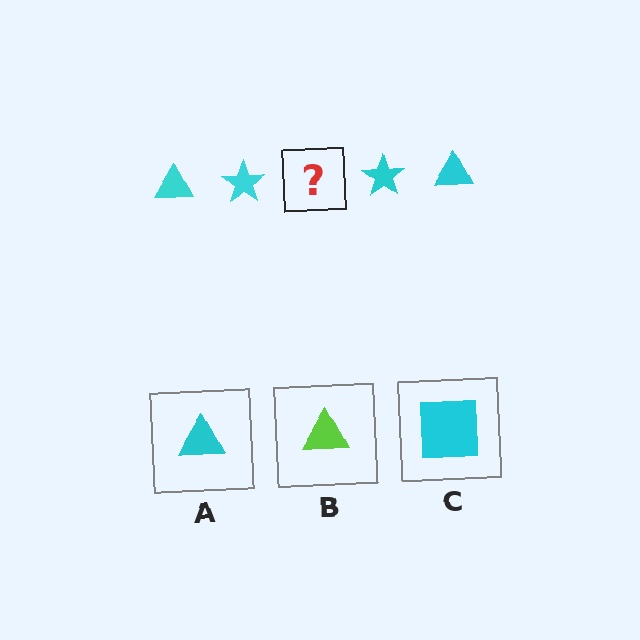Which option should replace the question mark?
Option A.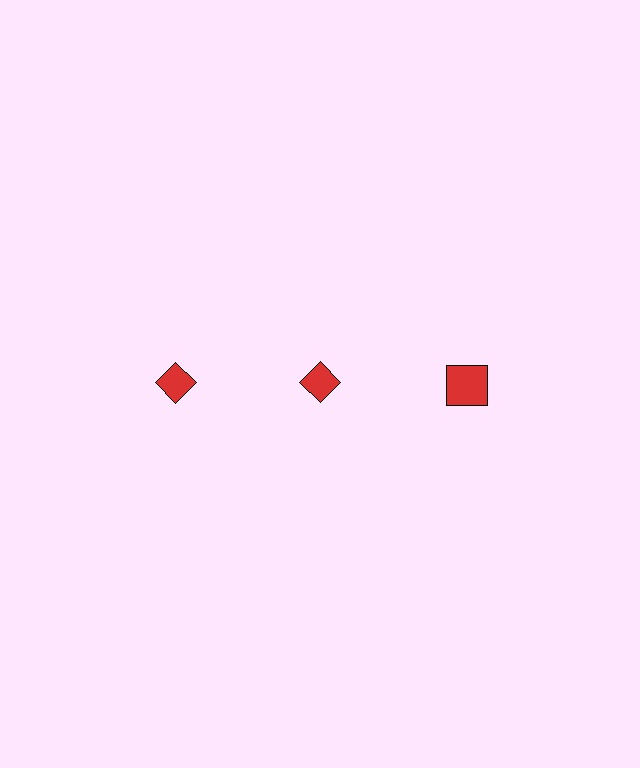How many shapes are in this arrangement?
There are 3 shapes arranged in a grid pattern.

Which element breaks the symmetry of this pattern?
The red square in the top row, center column breaks the symmetry. All other shapes are red diamonds.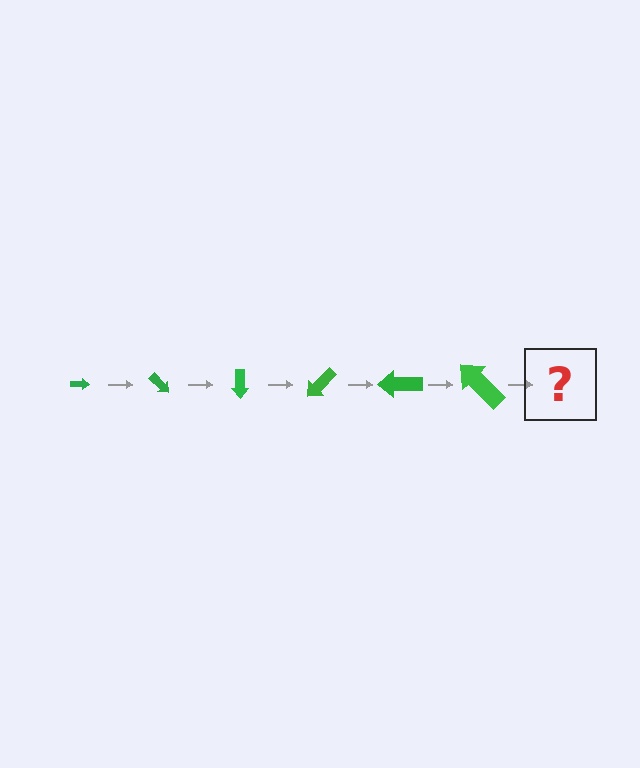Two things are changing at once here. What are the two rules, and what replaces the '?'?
The two rules are that the arrow grows larger each step and it rotates 45 degrees each step. The '?' should be an arrow, larger than the previous one and rotated 270 degrees from the start.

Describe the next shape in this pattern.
It should be an arrow, larger than the previous one and rotated 270 degrees from the start.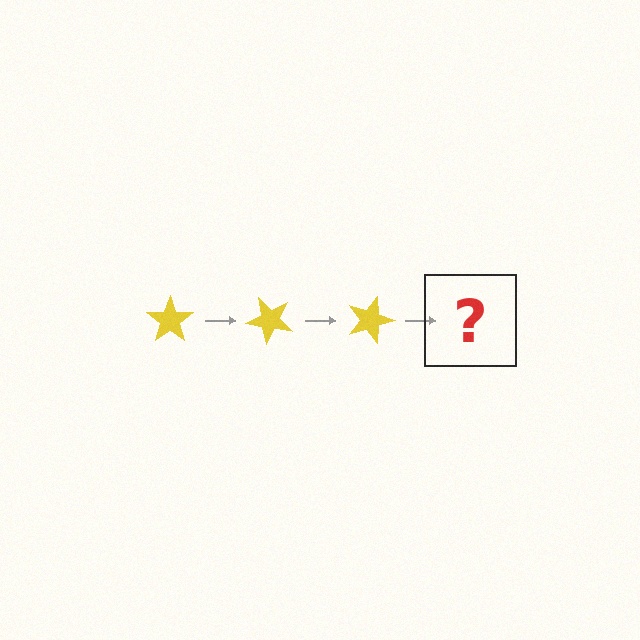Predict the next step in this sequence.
The next step is a yellow star rotated 135 degrees.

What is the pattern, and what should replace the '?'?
The pattern is that the star rotates 45 degrees each step. The '?' should be a yellow star rotated 135 degrees.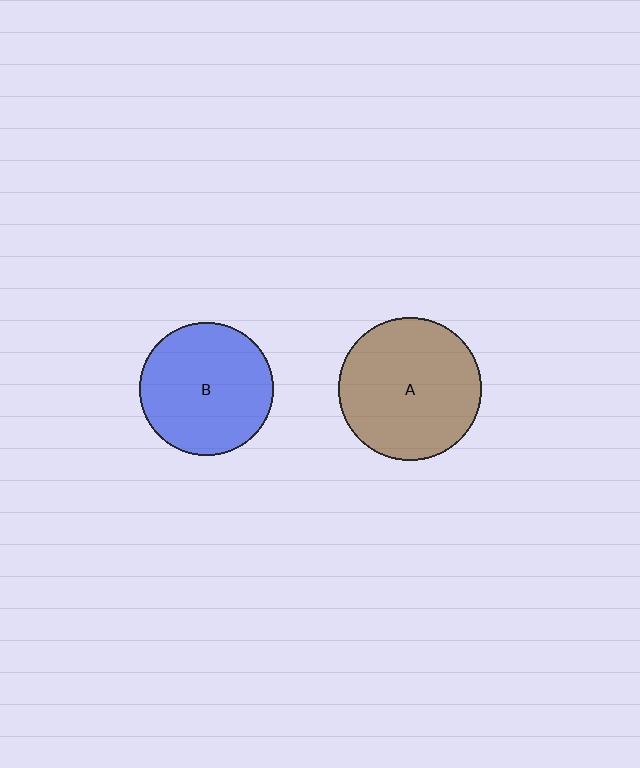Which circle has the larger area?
Circle A (brown).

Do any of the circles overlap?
No, none of the circles overlap.